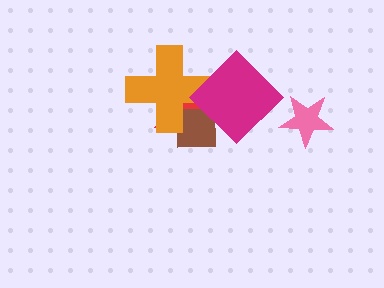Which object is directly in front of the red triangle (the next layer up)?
The brown square is directly in front of the red triangle.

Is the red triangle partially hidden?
Yes, it is partially covered by another shape.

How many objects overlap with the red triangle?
3 objects overlap with the red triangle.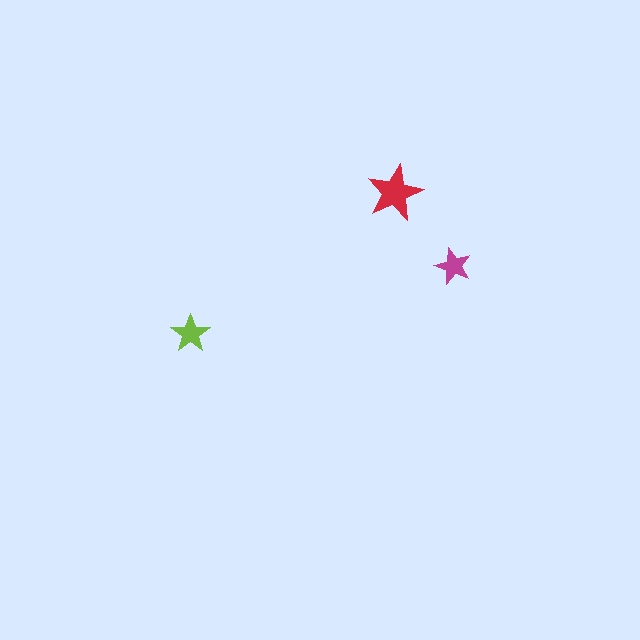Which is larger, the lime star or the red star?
The red one.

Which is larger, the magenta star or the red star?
The red one.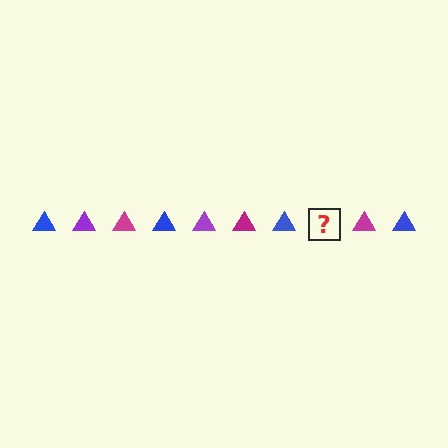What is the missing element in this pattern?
The missing element is a purple triangle.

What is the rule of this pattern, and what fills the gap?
The rule is that the pattern cycles through blue, purple, magenta triangles. The gap should be filled with a purple triangle.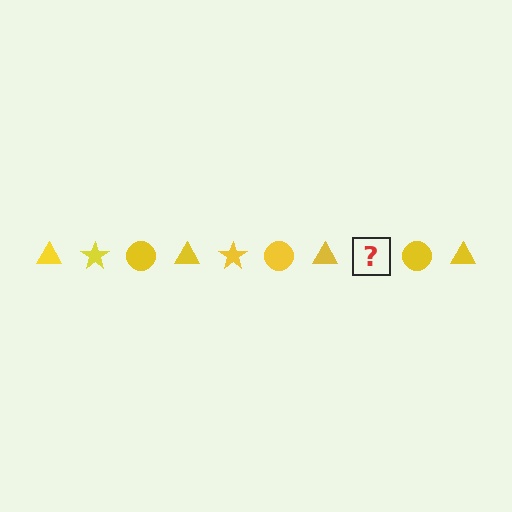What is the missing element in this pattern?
The missing element is a yellow star.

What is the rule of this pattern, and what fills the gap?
The rule is that the pattern cycles through triangle, star, circle shapes in yellow. The gap should be filled with a yellow star.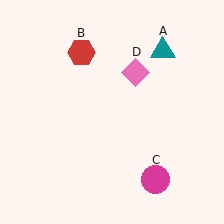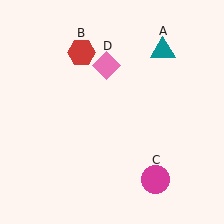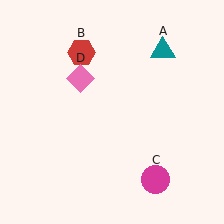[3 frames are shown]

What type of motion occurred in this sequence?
The pink diamond (object D) rotated counterclockwise around the center of the scene.